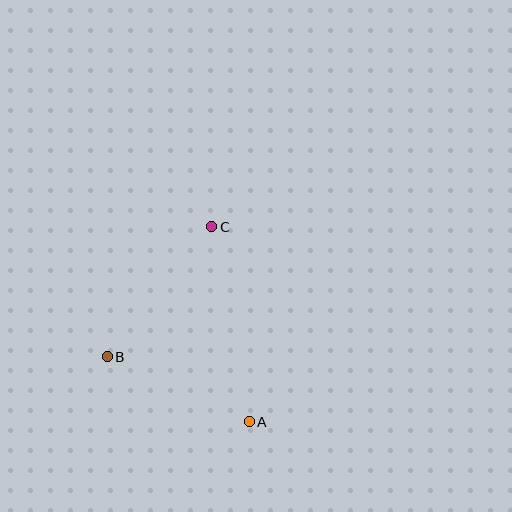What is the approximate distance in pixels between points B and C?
The distance between B and C is approximately 167 pixels.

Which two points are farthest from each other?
Points A and C are farthest from each other.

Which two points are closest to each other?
Points A and B are closest to each other.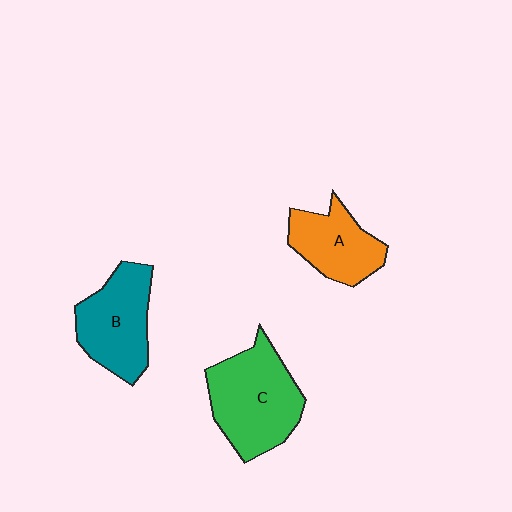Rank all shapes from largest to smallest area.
From largest to smallest: C (green), B (teal), A (orange).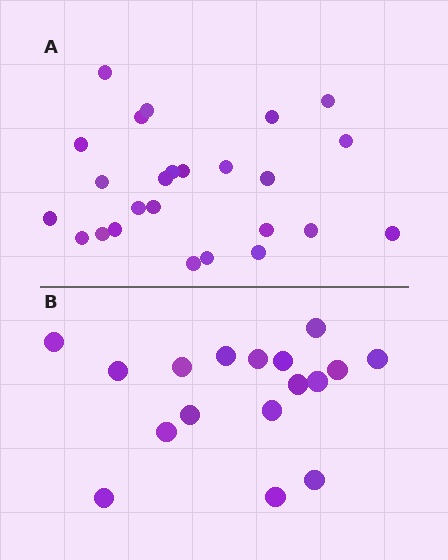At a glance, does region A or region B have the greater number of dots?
Region A (the top region) has more dots.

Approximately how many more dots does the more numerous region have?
Region A has roughly 8 or so more dots than region B.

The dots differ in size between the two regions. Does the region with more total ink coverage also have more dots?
No. Region B has more total ink coverage because its dots are larger, but region A actually contains more individual dots. Total area can be misleading — the number of items is what matters here.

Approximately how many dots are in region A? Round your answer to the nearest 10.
About 20 dots. (The exact count is 25, which rounds to 20.)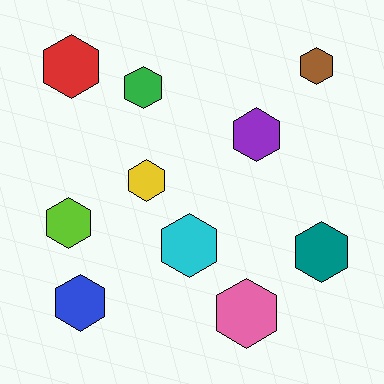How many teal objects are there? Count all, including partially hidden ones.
There is 1 teal object.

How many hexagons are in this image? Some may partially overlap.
There are 10 hexagons.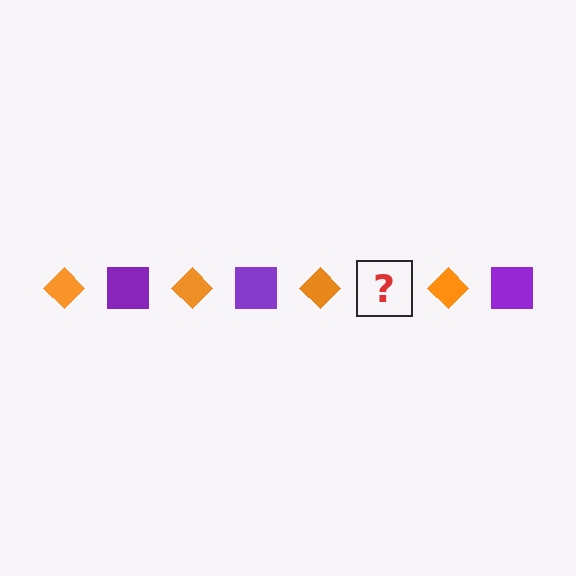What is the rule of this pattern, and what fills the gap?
The rule is that the pattern alternates between orange diamond and purple square. The gap should be filled with a purple square.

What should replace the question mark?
The question mark should be replaced with a purple square.